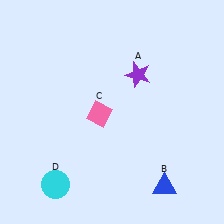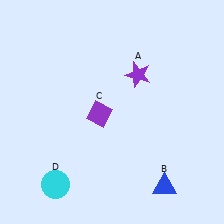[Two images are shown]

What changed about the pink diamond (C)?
In Image 1, C is pink. In Image 2, it changed to purple.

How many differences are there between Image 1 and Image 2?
There is 1 difference between the two images.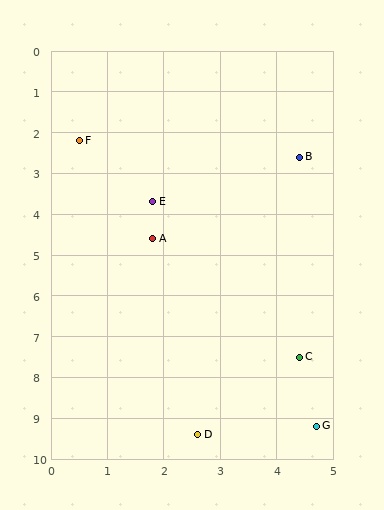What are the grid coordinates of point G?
Point G is at approximately (4.7, 9.2).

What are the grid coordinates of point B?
Point B is at approximately (4.4, 2.6).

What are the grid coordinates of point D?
Point D is at approximately (2.6, 9.4).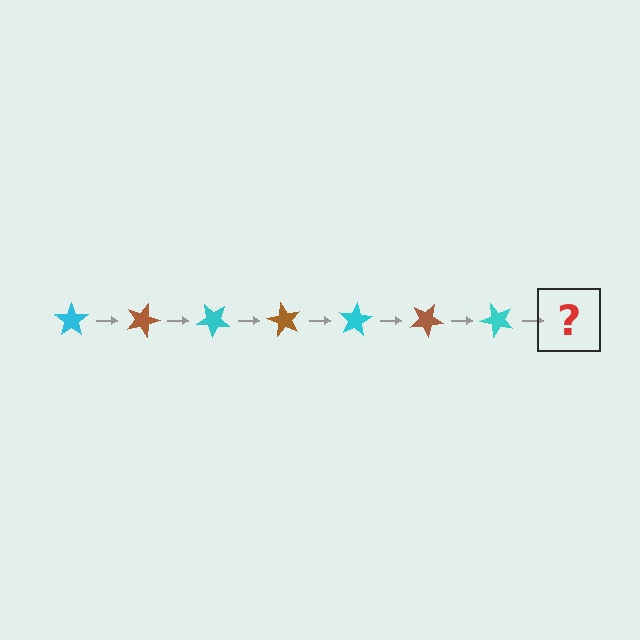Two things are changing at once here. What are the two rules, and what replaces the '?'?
The two rules are that it rotates 20 degrees each step and the color cycles through cyan and brown. The '?' should be a brown star, rotated 140 degrees from the start.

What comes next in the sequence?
The next element should be a brown star, rotated 140 degrees from the start.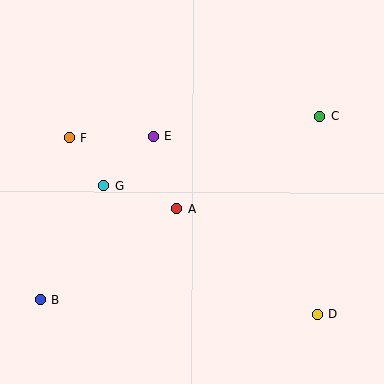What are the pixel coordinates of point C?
Point C is at (320, 116).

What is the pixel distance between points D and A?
The distance between D and A is 176 pixels.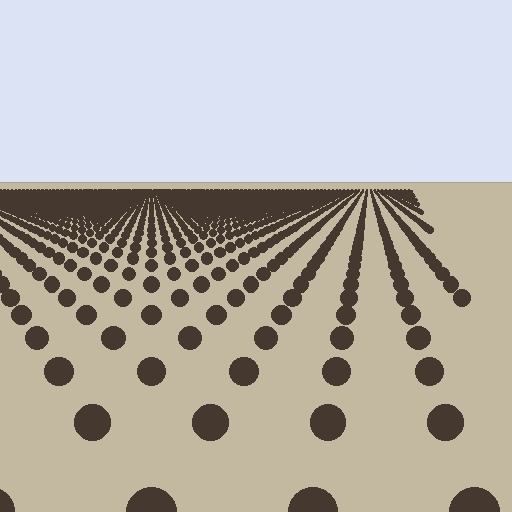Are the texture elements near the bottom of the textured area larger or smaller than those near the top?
Larger. Near the bottom, elements are closer to the viewer and appear at a bigger on-screen size.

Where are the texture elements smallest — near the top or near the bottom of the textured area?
Near the top.